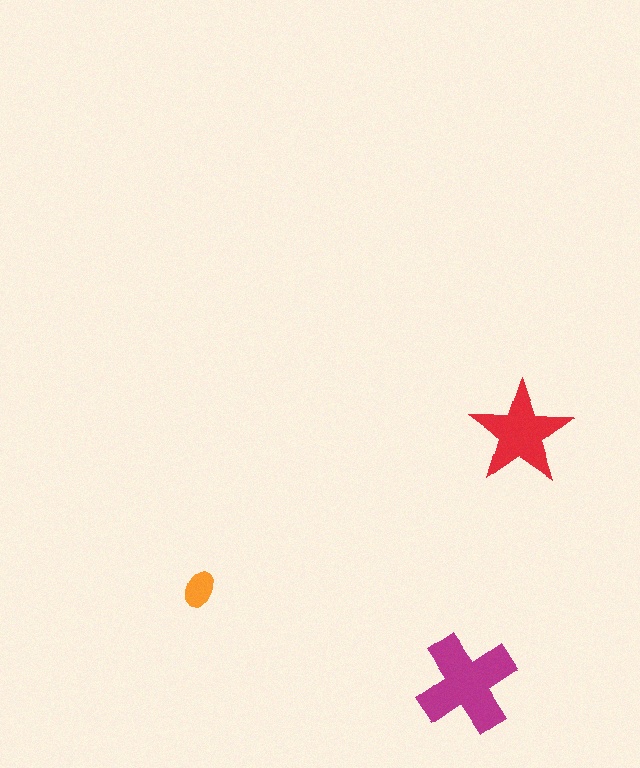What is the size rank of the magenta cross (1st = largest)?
1st.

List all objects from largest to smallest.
The magenta cross, the red star, the orange ellipse.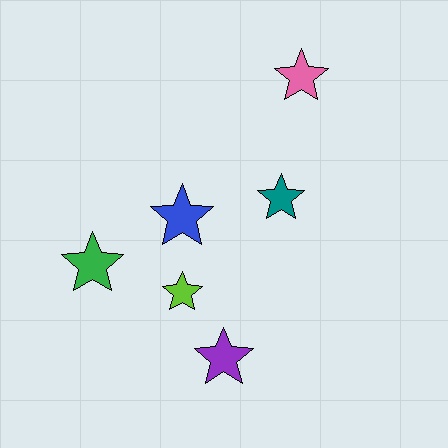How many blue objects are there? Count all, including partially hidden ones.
There is 1 blue object.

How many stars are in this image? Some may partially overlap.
There are 6 stars.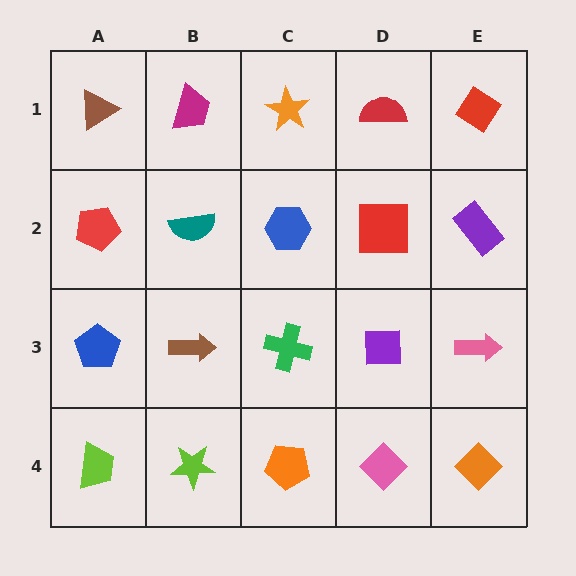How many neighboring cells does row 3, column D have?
4.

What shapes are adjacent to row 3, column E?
A purple rectangle (row 2, column E), an orange diamond (row 4, column E), a purple square (row 3, column D).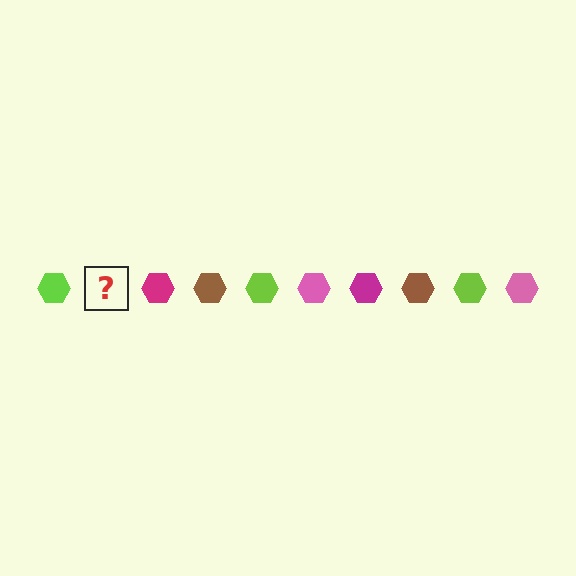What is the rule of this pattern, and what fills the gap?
The rule is that the pattern cycles through lime, pink, magenta, brown hexagons. The gap should be filled with a pink hexagon.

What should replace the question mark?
The question mark should be replaced with a pink hexagon.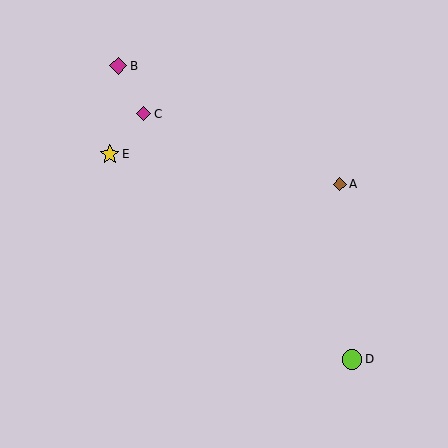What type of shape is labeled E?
Shape E is a yellow star.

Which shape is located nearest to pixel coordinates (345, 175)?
The brown diamond (labeled A) at (340, 184) is nearest to that location.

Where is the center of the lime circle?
The center of the lime circle is at (352, 359).